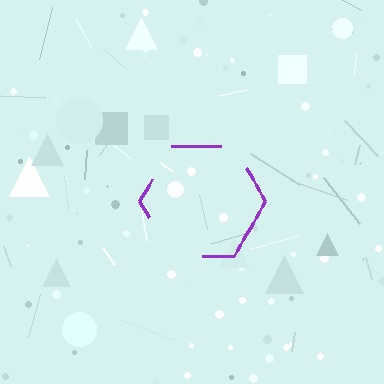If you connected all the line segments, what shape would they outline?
They would outline a hexagon.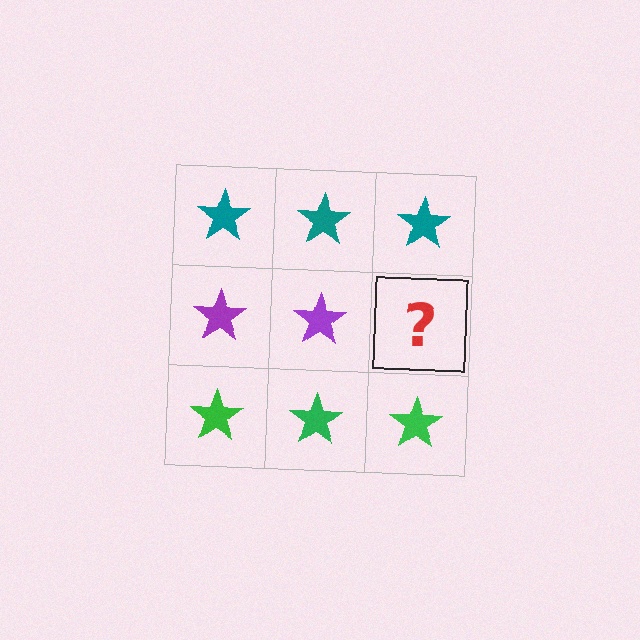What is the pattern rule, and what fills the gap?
The rule is that each row has a consistent color. The gap should be filled with a purple star.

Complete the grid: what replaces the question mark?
The question mark should be replaced with a purple star.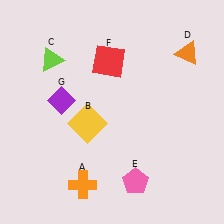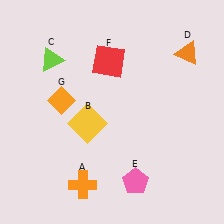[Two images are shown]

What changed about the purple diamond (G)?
In Image 1, G is purple. In Image 2, it changed to orange.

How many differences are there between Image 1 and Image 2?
There is 1 difference between the two images.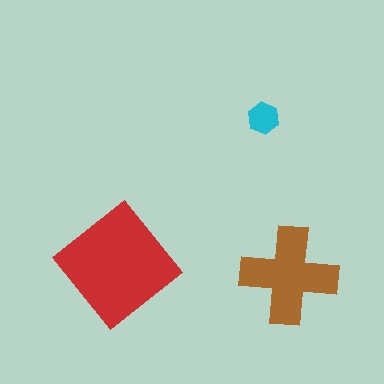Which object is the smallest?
The cyan hexagon.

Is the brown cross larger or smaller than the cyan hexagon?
Larger.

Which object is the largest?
The red diamond.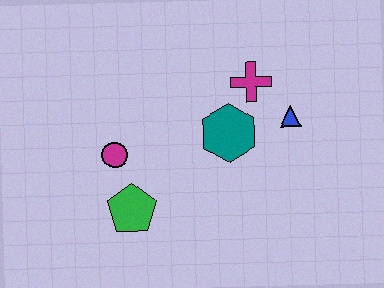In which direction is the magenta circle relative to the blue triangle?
The magenta circle is to the left of the blue triangle.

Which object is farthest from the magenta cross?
The green pentagon is farthest from the magenta cross.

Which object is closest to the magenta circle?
The green pentagon is closest to the magenta circle.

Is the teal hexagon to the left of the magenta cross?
Yes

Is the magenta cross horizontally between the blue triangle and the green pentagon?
Yes